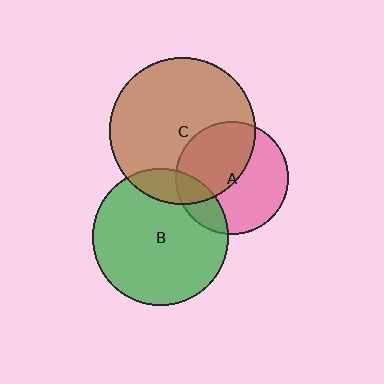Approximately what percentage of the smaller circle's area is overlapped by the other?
Approximately 45%.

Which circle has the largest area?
Circle C (brown).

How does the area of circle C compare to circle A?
Approximately 1.7 times.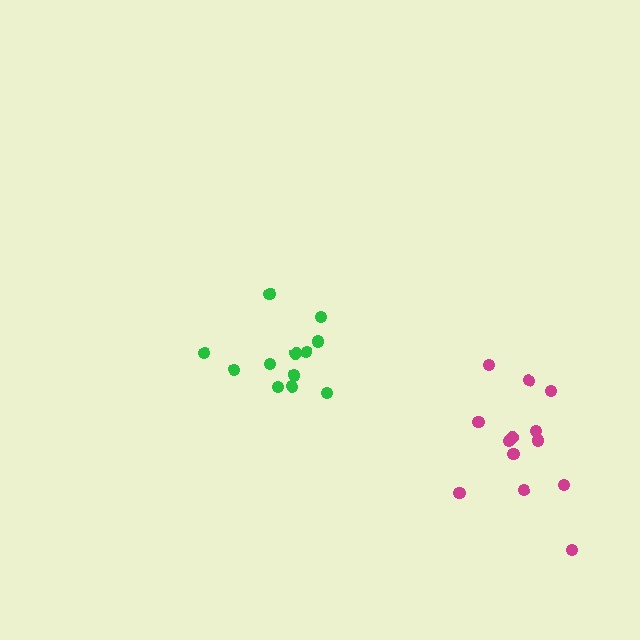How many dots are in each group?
Group 1: 12 dots, Group 2: 13 dots (25 total).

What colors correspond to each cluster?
The clusters are colored: green, magenta.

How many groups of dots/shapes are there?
There are 2 groups.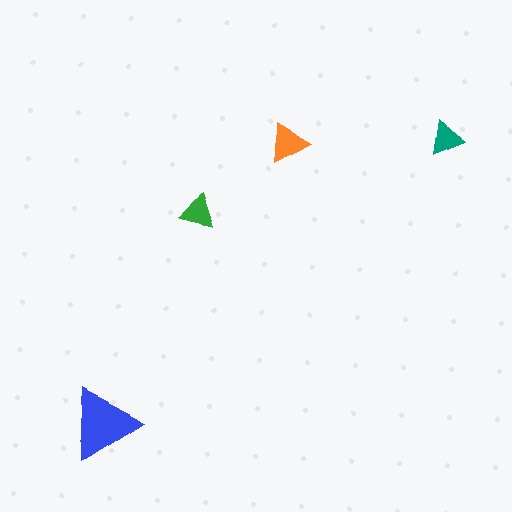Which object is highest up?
The teal triangle is topmost.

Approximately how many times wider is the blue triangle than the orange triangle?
About 2 times wider.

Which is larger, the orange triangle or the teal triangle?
The orange one.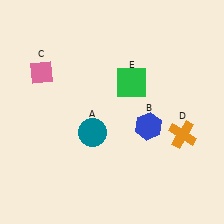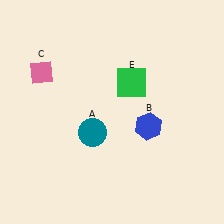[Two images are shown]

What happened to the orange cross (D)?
The orange cross (D) was removed in Image 2. It was in the bottom-right area of Image 1.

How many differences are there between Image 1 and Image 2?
There is 1 difference between the two images.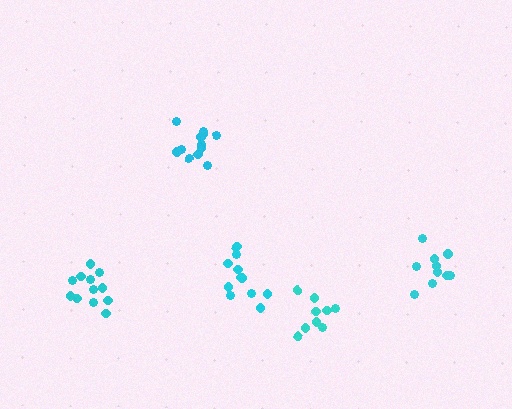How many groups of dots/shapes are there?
There are 5 groups.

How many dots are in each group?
Group 1: 10 dots, Group 2: 11 dots, Group 3: 9 dots, Group 4: 12 dots, Group 5: 12 dots (54 total).